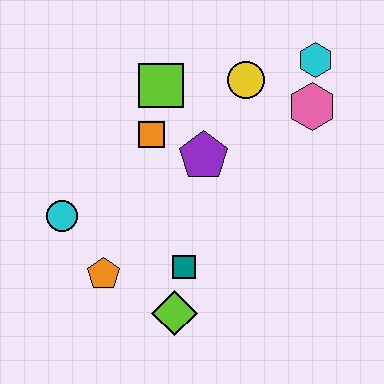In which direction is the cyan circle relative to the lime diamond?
The cyan circle is to the left of the lime diamond.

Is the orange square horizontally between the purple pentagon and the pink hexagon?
No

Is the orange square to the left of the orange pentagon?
No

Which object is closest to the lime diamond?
The teal square is closest to the lime diamond.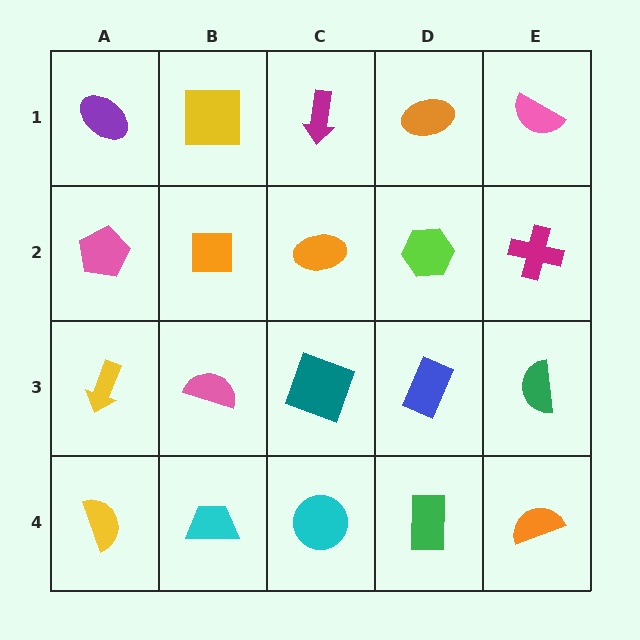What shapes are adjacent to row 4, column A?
A yellow arrow (row 3, column A), a cyan trapezoid (row 4, column B).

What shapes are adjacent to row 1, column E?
A magenta cross (row 2, column E), an orange ellipse (row 1, column D).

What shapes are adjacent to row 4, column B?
A pink semicircle (row 3, column B), a yellow semicircle (row 4, column A), a cyan circle (row 4, column C).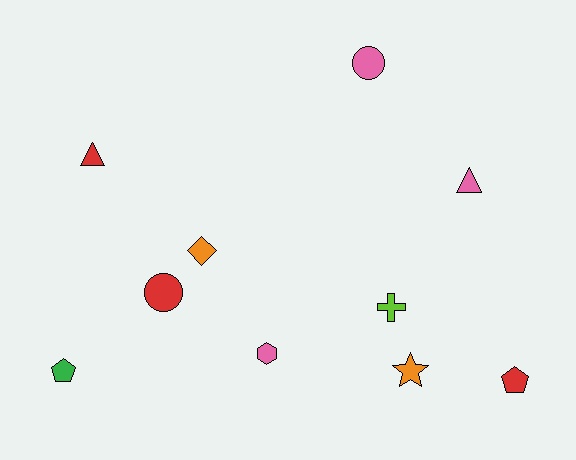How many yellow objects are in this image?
There are no yellow objects.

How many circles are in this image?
There are 2 circles.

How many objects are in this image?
There are 10 objects.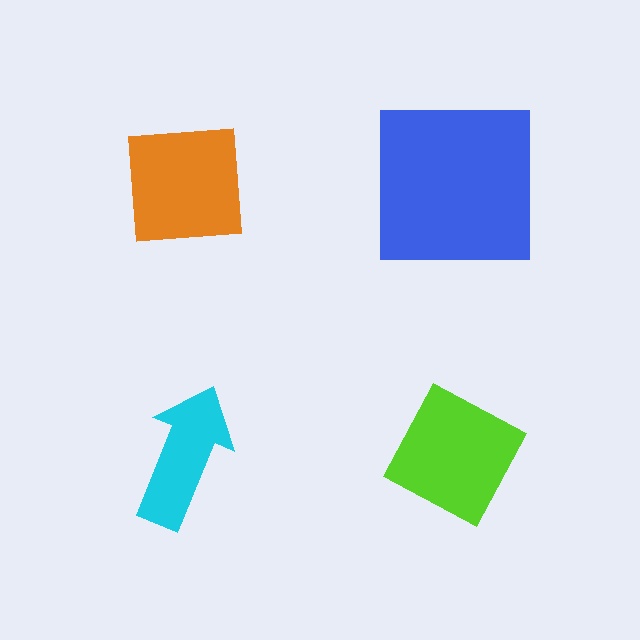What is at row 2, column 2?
A lime diamond.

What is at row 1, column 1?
An orange square.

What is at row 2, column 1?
A cyan arrow.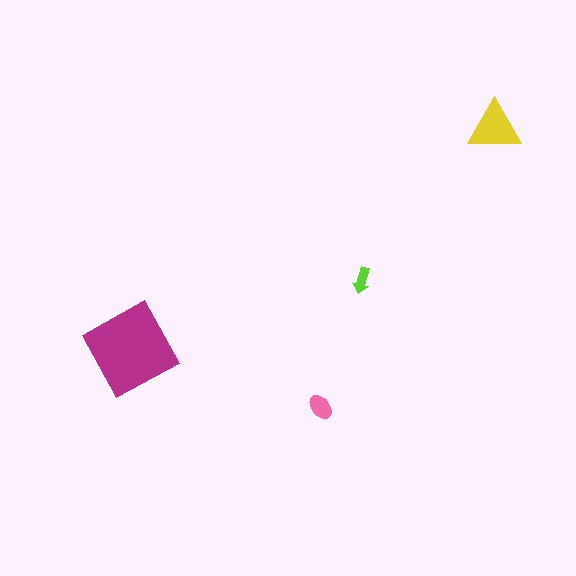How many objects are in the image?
There are 4 objects in the image.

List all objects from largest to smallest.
The magenta square, the yellow triangle, the pink ellipse, the lime arrow.